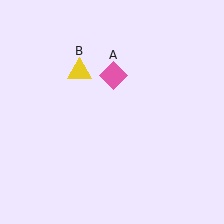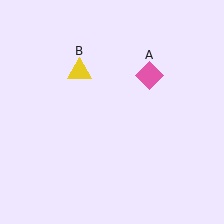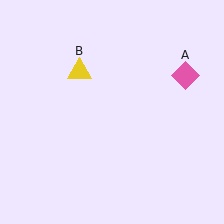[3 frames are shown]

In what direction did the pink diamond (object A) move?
The pink diamond (object A) moved right.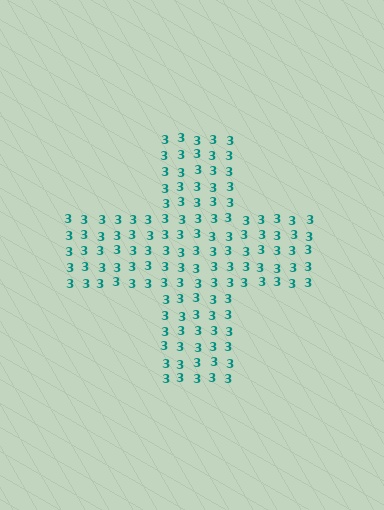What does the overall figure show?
The overall figure shows a cross.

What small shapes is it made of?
It is made of small digit 3's.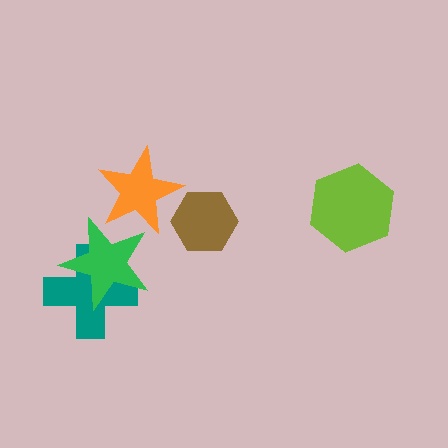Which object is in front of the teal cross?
The green star is in front of the teal cross.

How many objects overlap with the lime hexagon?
0 objects overlap with the lime hexagon.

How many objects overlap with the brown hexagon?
0 objects overlap with the brown hexagon.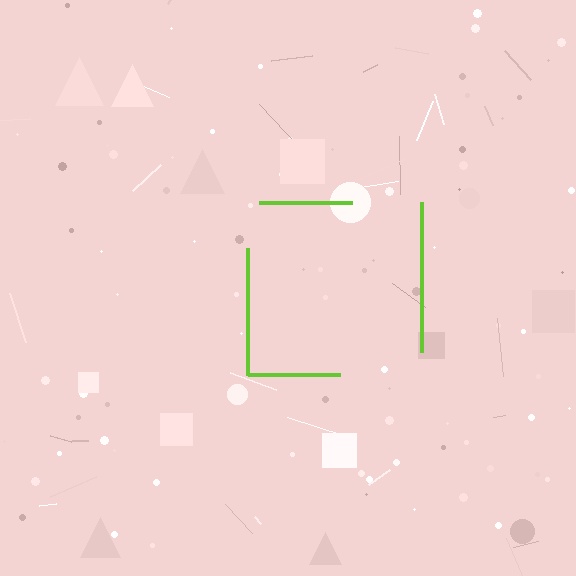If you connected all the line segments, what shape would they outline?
They would outline a square.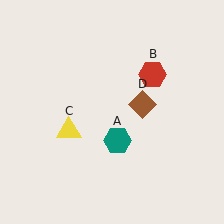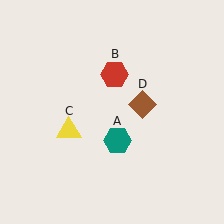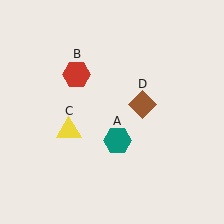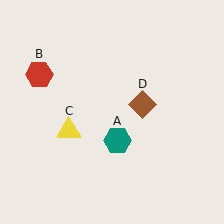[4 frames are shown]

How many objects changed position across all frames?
1 object changed position: red hexagon (object B).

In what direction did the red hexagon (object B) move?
The red hexagon (object B) moved left.